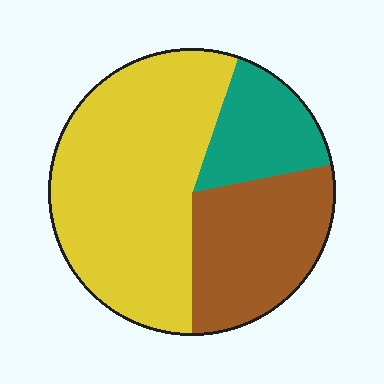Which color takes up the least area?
Teal, at roughly 15%.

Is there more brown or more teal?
Brown.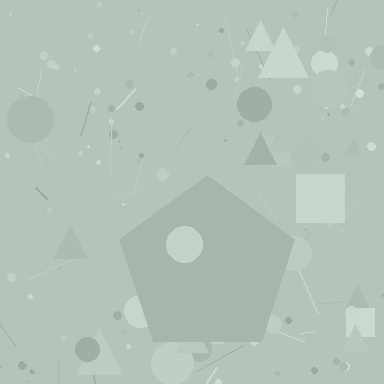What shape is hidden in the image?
A pentagon is hidden in the image.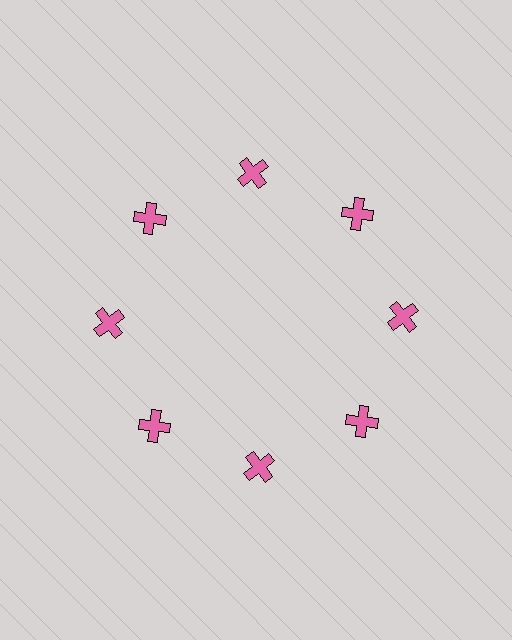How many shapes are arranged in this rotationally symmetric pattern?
There are 8 shapes, arranged in 8 groups of 1.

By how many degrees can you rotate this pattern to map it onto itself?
The pattern maps onto itself every 45 degrees of rotation.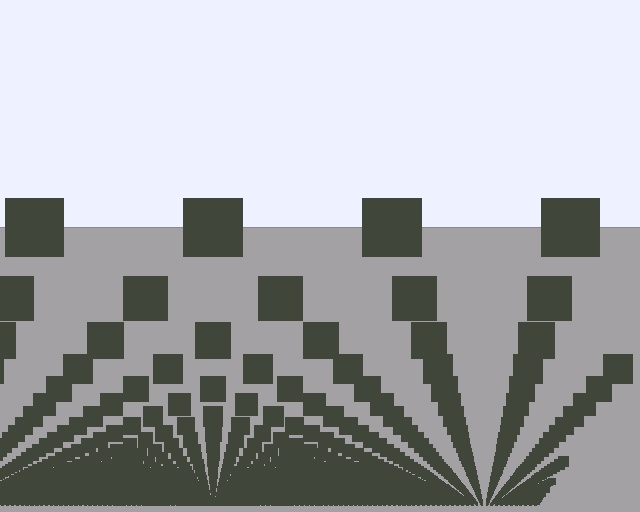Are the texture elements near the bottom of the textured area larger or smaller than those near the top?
Smaller. The gradient is inverted — elements near the bottom are smaller and denser.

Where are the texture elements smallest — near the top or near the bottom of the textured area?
Near the bottom.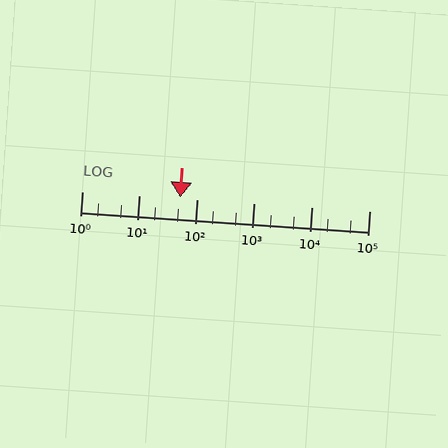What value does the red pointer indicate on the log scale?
The pointer indicates approximately 52.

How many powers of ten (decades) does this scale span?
The scale spans 5 decades, from 1 to 100000.